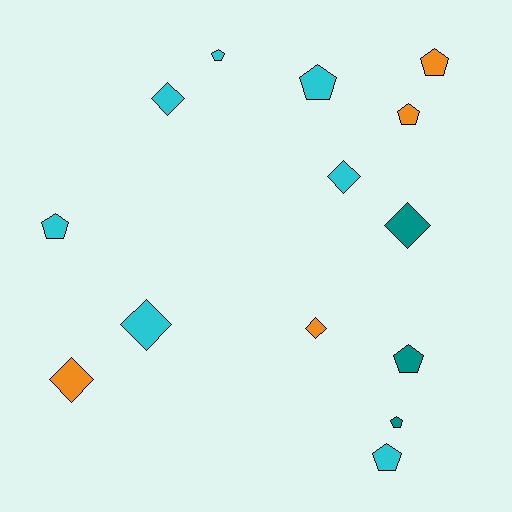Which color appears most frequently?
Cyan, with 7 objects.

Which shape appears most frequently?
Pentagon, with 8 objects.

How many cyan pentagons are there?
There are 4 cyan pentagons.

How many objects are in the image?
There are 14 objects.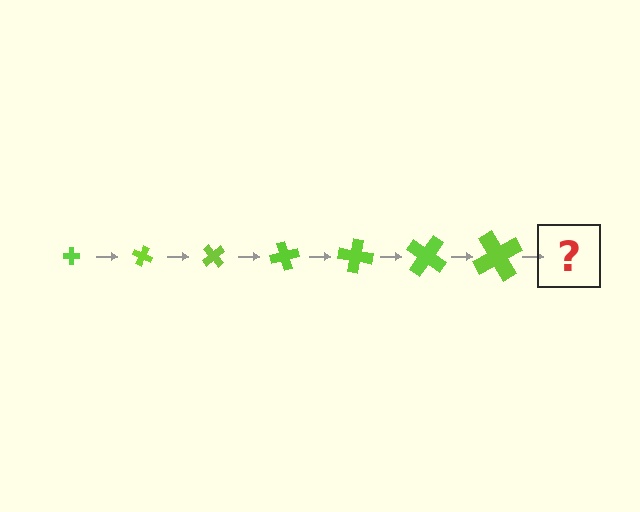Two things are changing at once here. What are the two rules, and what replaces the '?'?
The two rules are that the cross grows larger each step and it rotates 25 degrees each step. The '?' should be a cross, larger than the previous one and rotated 175 degrees from the start.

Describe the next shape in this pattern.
It should be a cross, larger than the previous one and rotated 175 degrees from the start.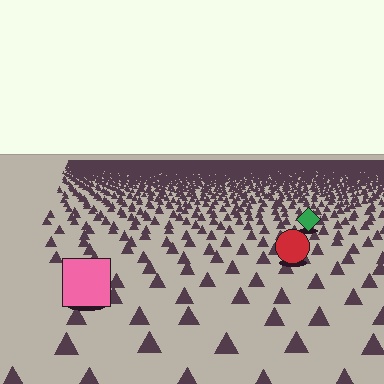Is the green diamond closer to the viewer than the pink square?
No. The pink square is closer — you can tell from the texture gradient: the ground texture is coarser near it.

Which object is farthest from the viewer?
The green diamond is farthest from the viewer. It appears smaller and the ground texture around it is denser.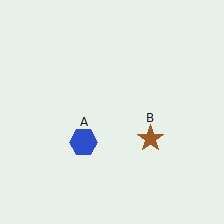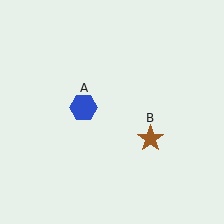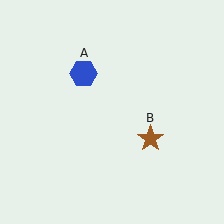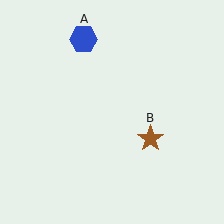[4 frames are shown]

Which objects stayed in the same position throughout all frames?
Brown star (object B) remained stationary.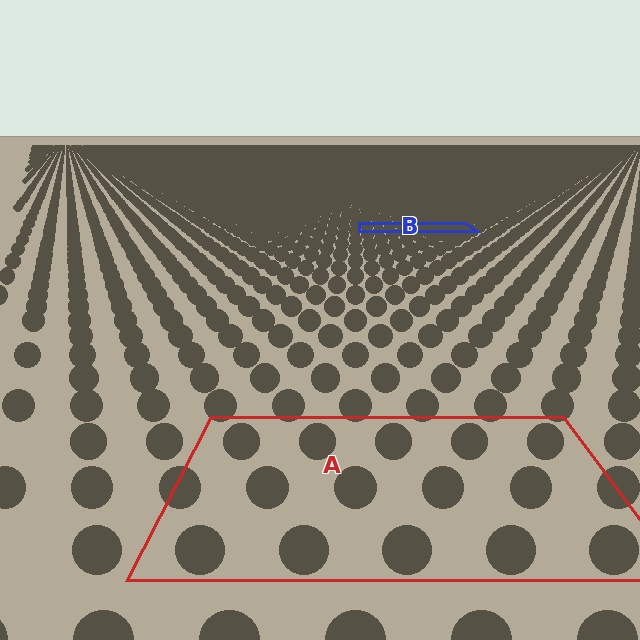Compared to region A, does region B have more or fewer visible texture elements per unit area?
Region B has more texture elements per unit area — they are packed more densely because it is farther away.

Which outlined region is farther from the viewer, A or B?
Region B is farther from the viewer — the texture elements inside it appear smaller and more densely packed.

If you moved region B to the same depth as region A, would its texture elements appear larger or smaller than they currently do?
They would appear larger. At a closer depth, the same texture elements are projected at a bigger on-screen size.